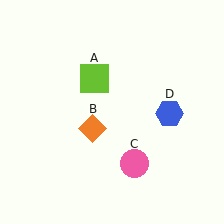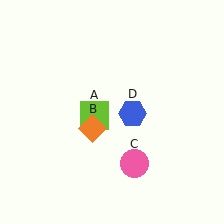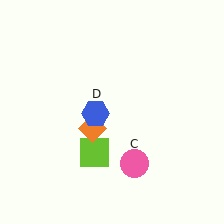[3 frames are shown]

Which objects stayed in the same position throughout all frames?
Orange diamond (object B) and pink circle (object C) remained stationary.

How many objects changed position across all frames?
2 objects changed position: lime square (object A), blue hexagon (object D).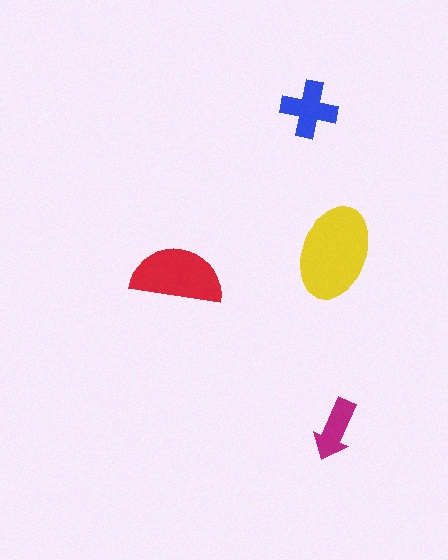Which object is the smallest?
The magenta arrow.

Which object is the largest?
The yellow ellipse.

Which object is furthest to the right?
The magenta arrow is rightmost.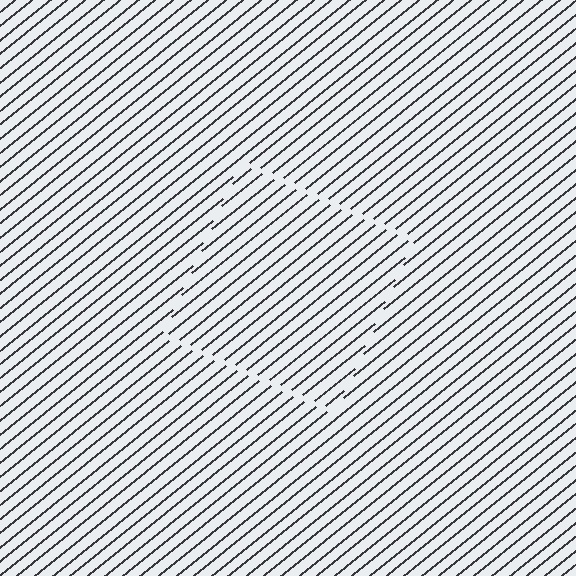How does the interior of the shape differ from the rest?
The interior of the shape contains the same grating, shifted by half a period — the contour is defined by the phase discontinuity where line-ends from the inner and outer gratings abut.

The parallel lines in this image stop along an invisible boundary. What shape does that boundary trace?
An illusory square. The interior of the shape contains the same grating, shifted by half a period — the contour is defined by the phase discontinuity where line-ends from the inner and outer gratings abut.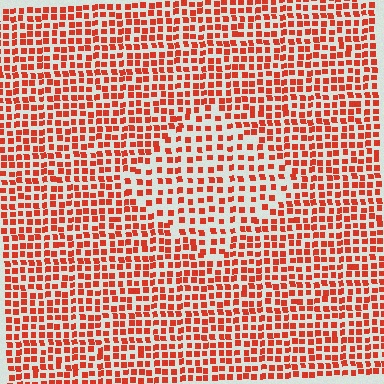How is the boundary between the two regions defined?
The boundary is defined by a change in element density (approximately 1.6x ratio). All elements are the same color, size, and shape.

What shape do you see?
I see a diamond.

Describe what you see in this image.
The image contains small red elements arranged at two different densities. A diamond-shaped region is visible where the elements are less densely packed than the surrounding area.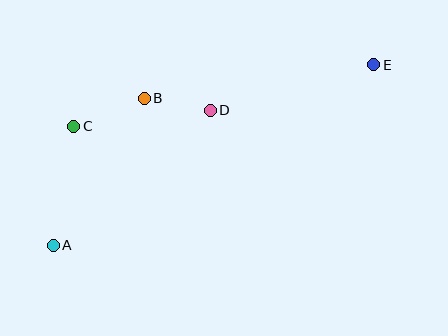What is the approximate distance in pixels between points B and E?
The distance between B and E is approximately 232 pixels.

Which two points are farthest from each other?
Points A and E are farthest from each other.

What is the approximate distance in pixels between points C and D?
The distance between C and D is approximately 137 pixels.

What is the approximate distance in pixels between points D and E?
The distance between D and E is approximately 170 pixels.